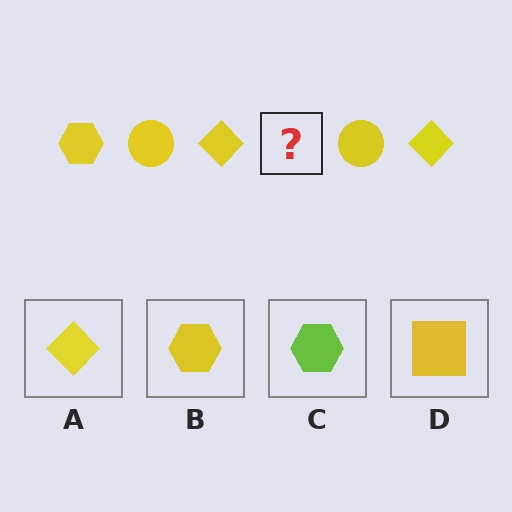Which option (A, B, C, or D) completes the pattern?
B.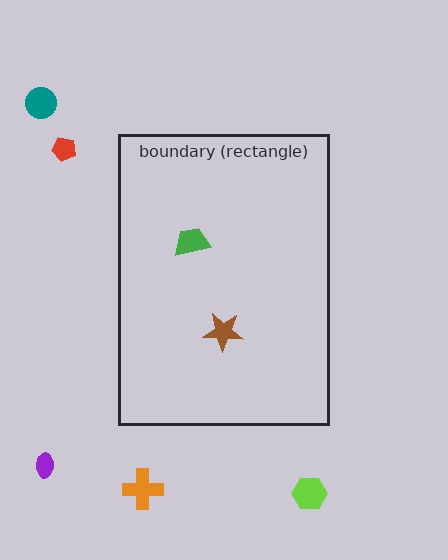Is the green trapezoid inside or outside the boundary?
Inside.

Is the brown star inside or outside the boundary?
Inside.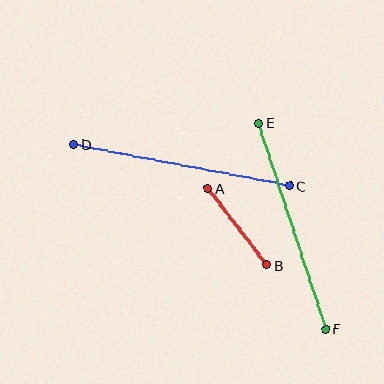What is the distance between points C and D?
The distance is approximately 220 pixels.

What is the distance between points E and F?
The distance is approximately 217 pixels.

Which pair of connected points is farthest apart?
Points C and D are farthest apart.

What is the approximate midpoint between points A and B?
The midpoint is at approximately (237, 227) pixels.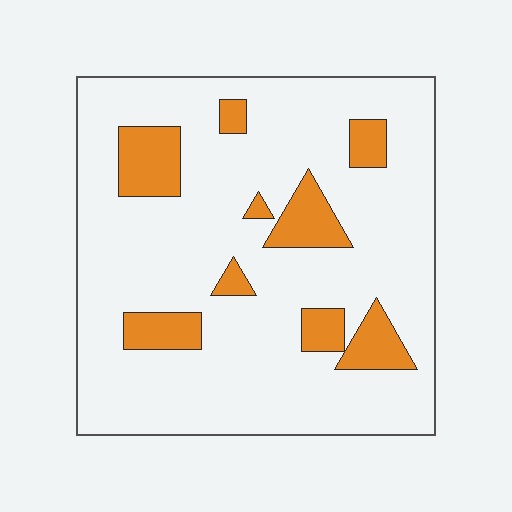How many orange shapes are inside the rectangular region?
9.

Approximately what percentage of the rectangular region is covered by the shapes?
Approximately 15%.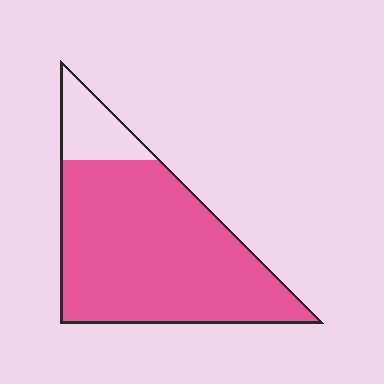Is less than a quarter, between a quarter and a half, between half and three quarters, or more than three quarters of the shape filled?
More than three quarters.